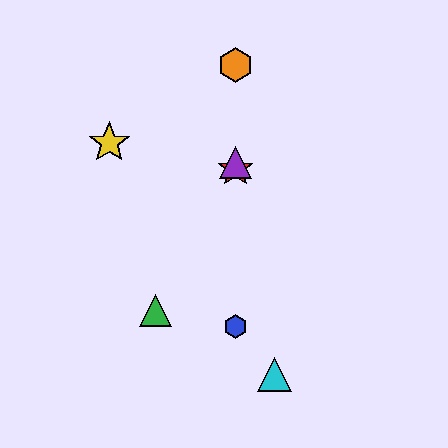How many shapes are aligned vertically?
4 shapes (the red star, the blue hexagon, the purple triangle, the orange hexagon) are aligned vertically.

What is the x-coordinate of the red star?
The red star is at x≈236.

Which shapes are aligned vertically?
The red star, the blue hexagon, the purple triangle, the orange hexagon are aligned vertically.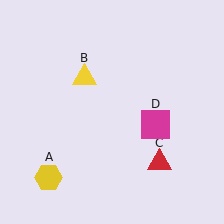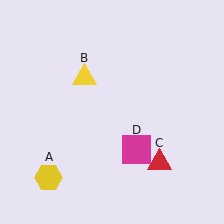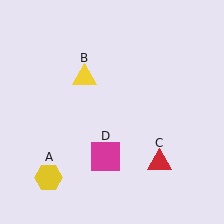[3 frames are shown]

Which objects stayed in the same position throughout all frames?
Yellow hexagon (object A) and yellow triangle (object B) and red triangle (object C) remained stationary.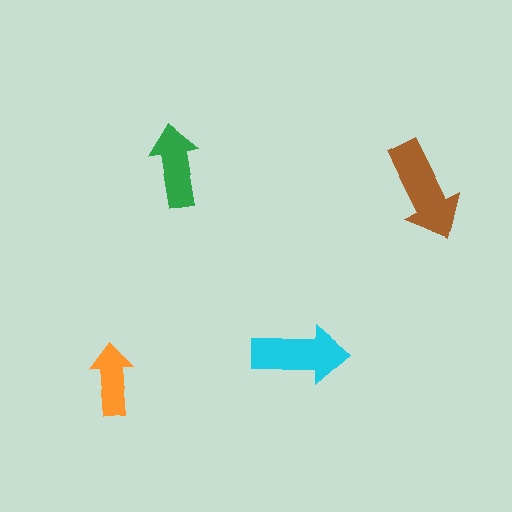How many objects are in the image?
There are 4 objects in the image.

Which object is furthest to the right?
The brown arrow is rightmost.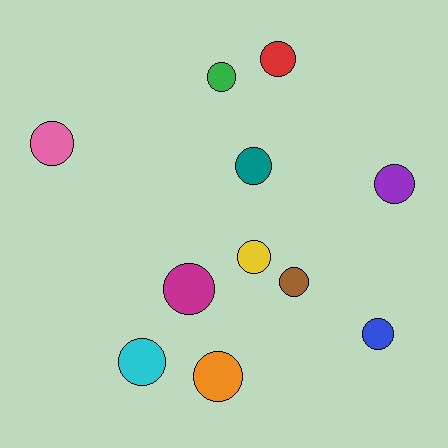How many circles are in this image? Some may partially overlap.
There are 11 circles.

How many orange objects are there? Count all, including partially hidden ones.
There is 1 orange object.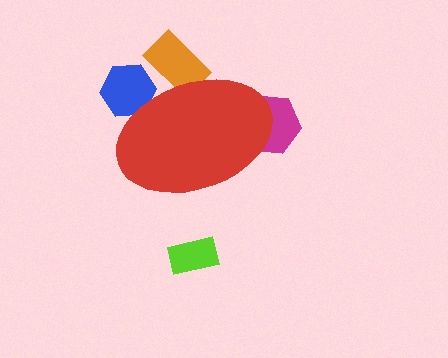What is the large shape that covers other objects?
A red ellipse.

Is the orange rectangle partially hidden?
Yes, the orange rectangle is partially hidden behind the red ellipse.